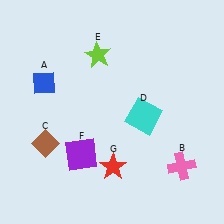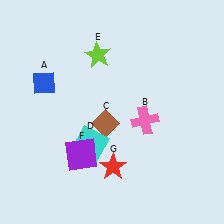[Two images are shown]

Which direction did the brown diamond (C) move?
The brown diamond (C) moved right.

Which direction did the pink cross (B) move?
The pink cross (B) moved up.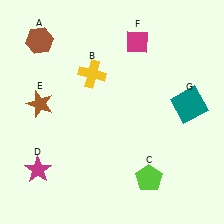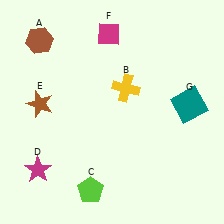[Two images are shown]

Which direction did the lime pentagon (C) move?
The lime pentagon (C) moved left.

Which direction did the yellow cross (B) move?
The yellow cross (B) moved right.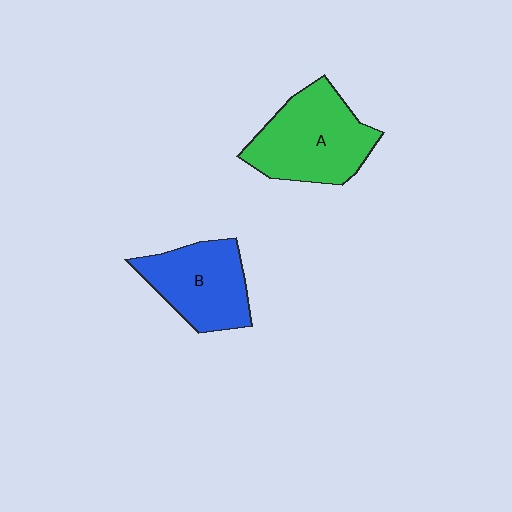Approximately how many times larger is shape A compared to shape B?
Approximately 1.2 times.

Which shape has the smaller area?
Shape B (blue).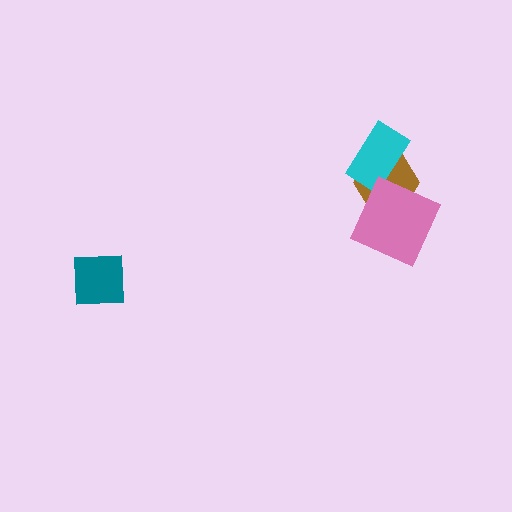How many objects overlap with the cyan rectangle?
1 object overlaps with the cyan rectangle.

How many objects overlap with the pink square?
1 object overlaps with the pink square.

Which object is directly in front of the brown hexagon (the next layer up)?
The cyan rectangle is directly in front of the brown hexagon.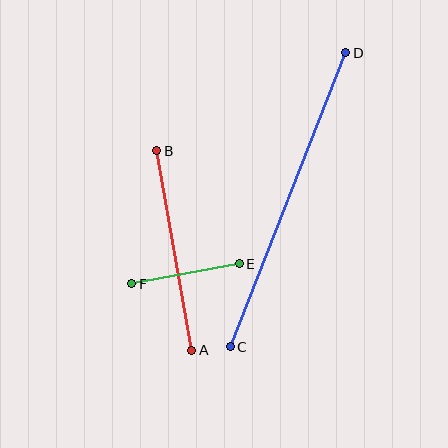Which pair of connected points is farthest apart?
Points C and D are farthest apart.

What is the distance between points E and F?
The distance is approximately 109 pixels.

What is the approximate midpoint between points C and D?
The midpoint is at approximately (288, 200) pixels.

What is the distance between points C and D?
The distance is approximately 316 pixels.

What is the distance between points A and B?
The distance is approximately 202 pixels.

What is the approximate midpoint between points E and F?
The midpoint is at approximately (186, 274) pixels.